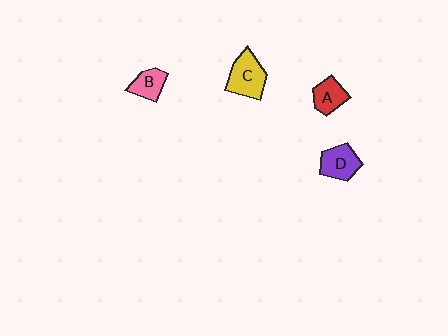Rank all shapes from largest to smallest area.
From largest to smallest: C (yellow), D (purple), A (red), B (pink).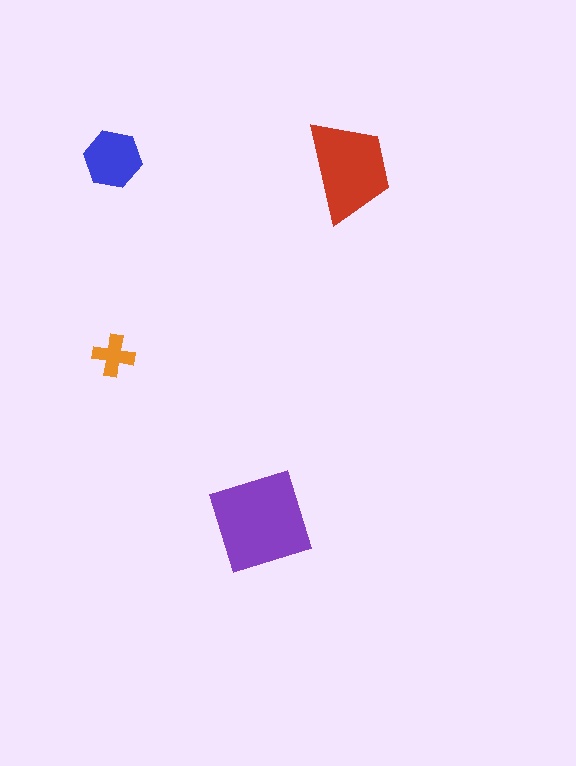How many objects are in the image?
There are 4 objects in the image.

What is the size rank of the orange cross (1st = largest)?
4th.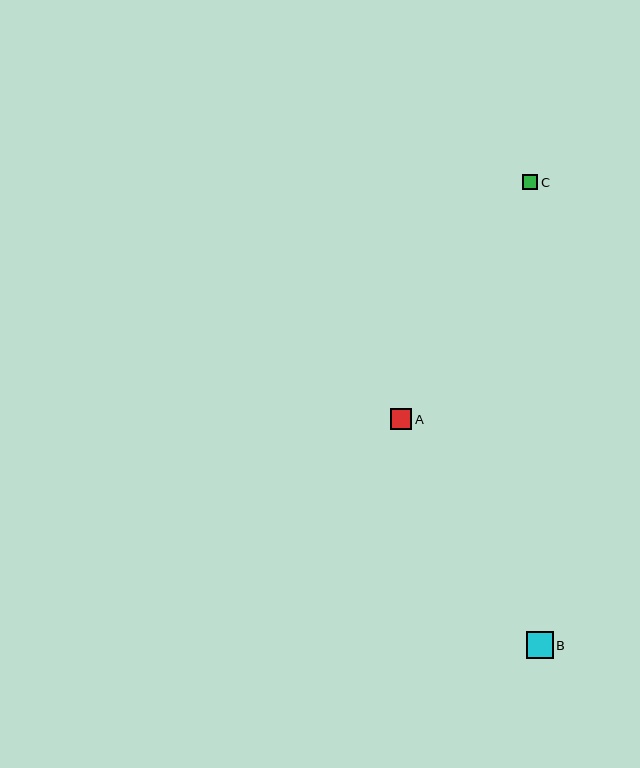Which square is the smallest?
Square C is the smallest with a size of approximately 15 pixels.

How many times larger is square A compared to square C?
Square A is approximately 1.4 times the size of square C.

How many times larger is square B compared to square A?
Square B is approximately 1.3 times the size of square A.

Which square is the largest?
Square B is the largest with a size of approximately 27 pixels.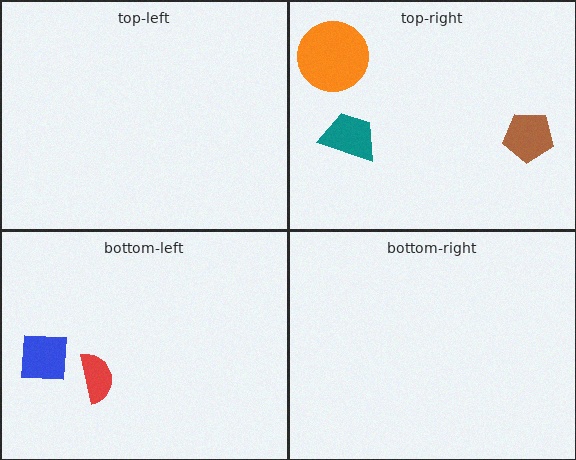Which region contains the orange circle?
The top-right region.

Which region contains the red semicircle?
The bottom-left region.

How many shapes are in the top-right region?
3.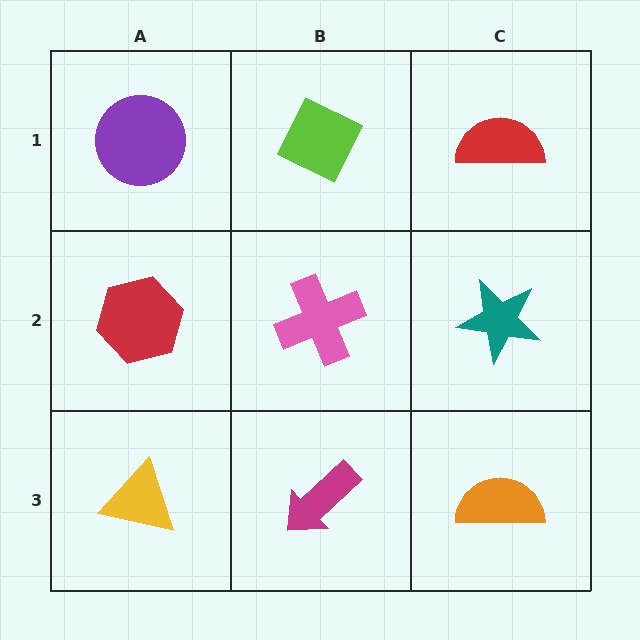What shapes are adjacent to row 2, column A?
A purple circle (row 1, column A), a yellow triangle (row 3, column A), a pink cross (row 2, column B).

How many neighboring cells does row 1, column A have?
2.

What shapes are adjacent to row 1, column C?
A teal star (row 2, column C), a lime diamond (row 1, column B).